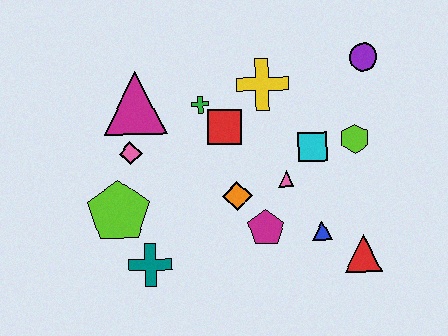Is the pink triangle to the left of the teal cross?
No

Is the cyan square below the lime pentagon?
No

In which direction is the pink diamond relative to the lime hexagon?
The pink diamond is to the left of the lime hexagon.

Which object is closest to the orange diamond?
The magenta pentagon is closest to the orange diamond.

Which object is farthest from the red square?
The red triangle is farthest from the red square.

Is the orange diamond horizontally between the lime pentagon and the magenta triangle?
No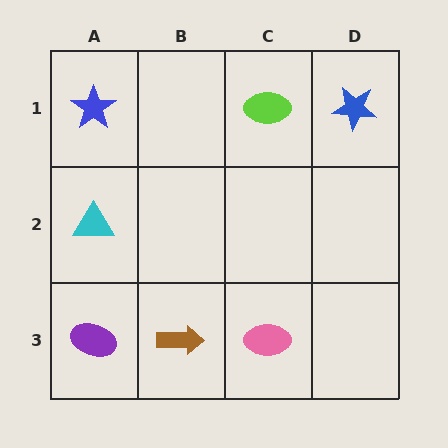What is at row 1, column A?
A blue star.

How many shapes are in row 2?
1 shape.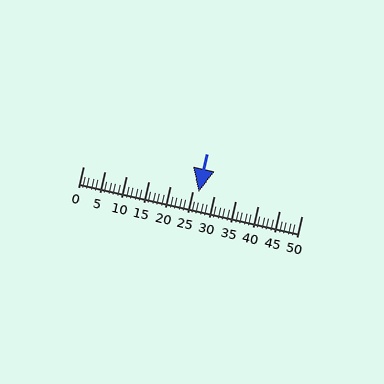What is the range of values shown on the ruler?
The ruler shows values from 0 to 50.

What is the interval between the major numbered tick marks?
The major tick marks are spaced 5 units apart.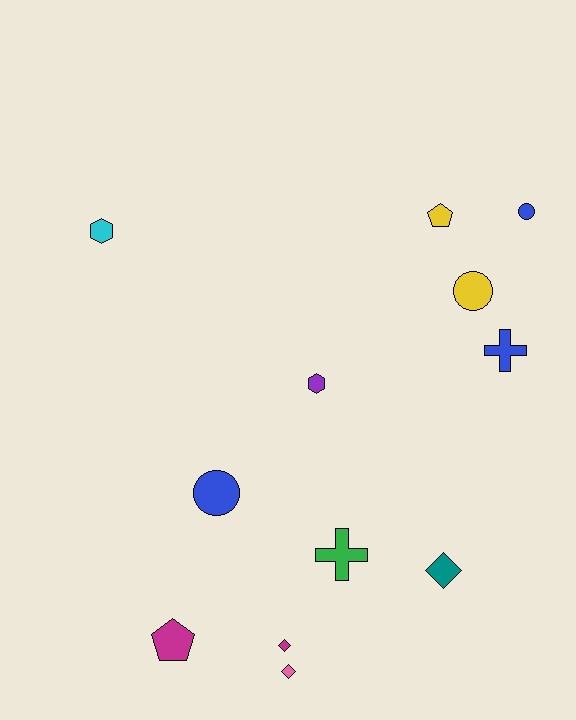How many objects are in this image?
There are 12 objects.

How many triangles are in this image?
There are no triangles.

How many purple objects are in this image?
There is 1 purple object.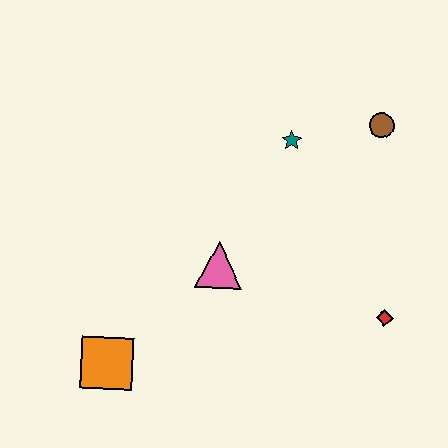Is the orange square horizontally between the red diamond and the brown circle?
No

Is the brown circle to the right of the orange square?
Yes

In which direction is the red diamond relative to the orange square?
The red diamond is to the right of the orange square.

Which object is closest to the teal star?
The brown circle is closest to the teal star.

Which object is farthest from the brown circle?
The orange square is farthest from the brown circle.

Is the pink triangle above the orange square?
Yes